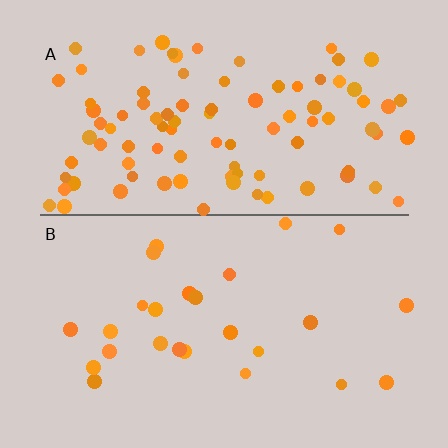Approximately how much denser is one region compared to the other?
Approximately 3.6× — region A over region B.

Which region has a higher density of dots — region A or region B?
A (the top).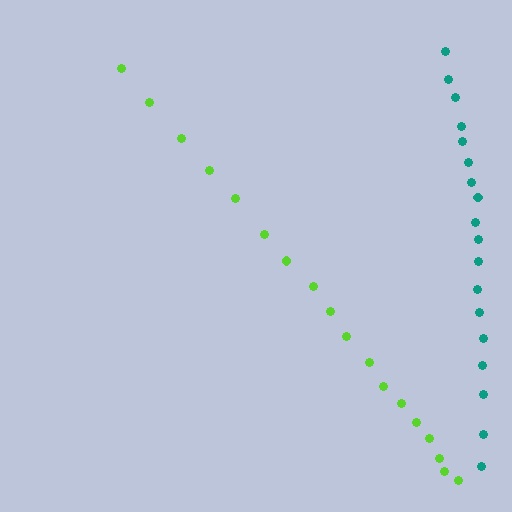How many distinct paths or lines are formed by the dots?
There are 2 distinct paths.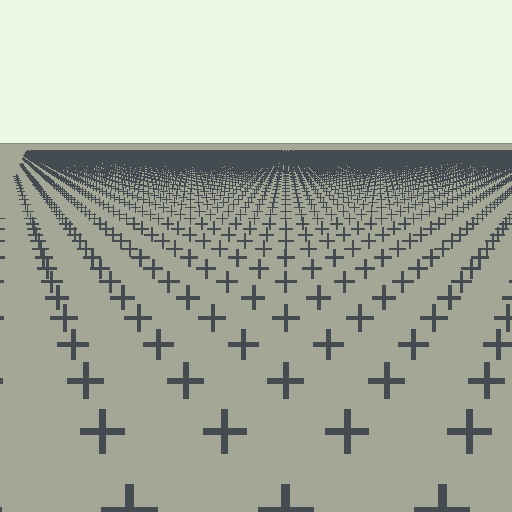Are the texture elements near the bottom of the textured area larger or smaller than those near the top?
Larger. Near the bottom, elements are closer to the viewer and appear at a bigger on-screen size.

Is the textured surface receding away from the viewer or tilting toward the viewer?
The surface is receding away from the viewer. Texture elements get smaller and denser toward the top.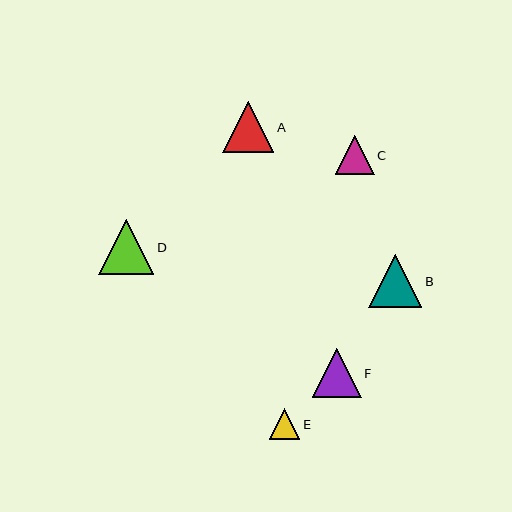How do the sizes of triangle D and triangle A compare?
Triangle D and triangle A are approximately the same size.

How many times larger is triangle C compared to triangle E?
Triangle C is approximately 1.3 times the size of triangle E.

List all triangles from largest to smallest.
From largest to smallest: D, B, A, F, C, E.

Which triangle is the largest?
Triangle D is the largest with a size of approximately 55 pixels.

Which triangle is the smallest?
Triangle E is the smallest with a size of approximately 31 pixels.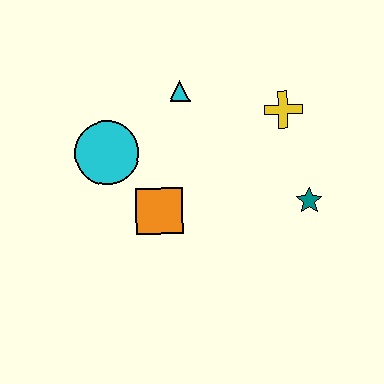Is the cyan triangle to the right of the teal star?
No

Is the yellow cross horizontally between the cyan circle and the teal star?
Yes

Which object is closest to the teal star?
The yellow cross is closest to the teal star.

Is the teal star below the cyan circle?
Yes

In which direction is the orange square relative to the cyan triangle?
The orange square is below the cyan triangle.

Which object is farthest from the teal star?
The cyan circle is farthest from the teal star.